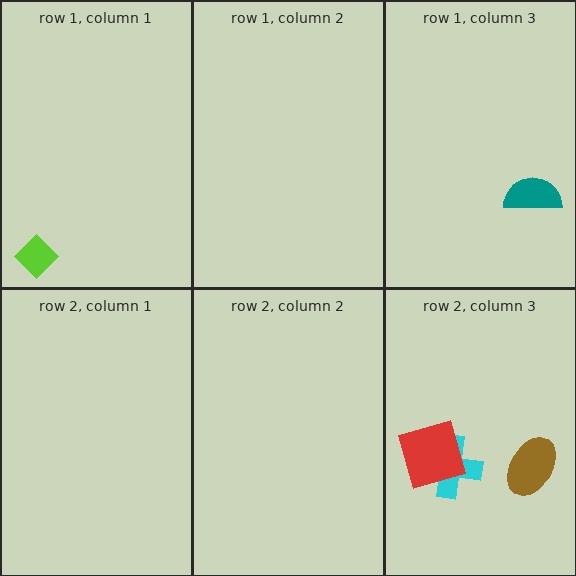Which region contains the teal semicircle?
The row 1, column 3 region.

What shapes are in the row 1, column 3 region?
The teal semicircle.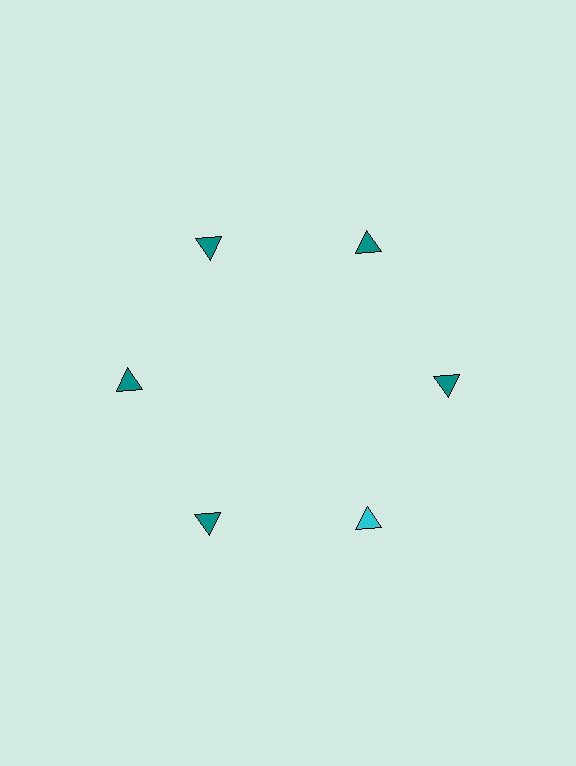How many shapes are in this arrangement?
There are 6 shapes arranged in a ring pattern.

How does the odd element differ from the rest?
It has a different color: cyan instead of teal.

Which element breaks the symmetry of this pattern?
The cyan triangle at roughly the 5 o'clock position breaks the symmetry. All other shapes are teal triangles.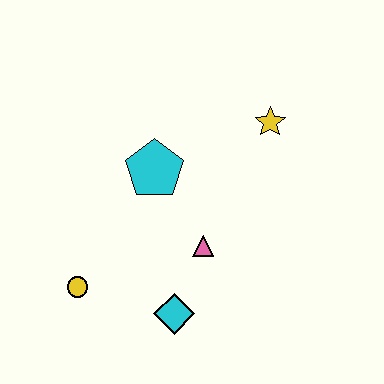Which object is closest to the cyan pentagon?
The pink triangle is closest to the cyan pentagon.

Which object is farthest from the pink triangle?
The yellow star is farthest from the pink triangle.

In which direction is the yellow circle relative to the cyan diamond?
The yellow circle is to the left of the cyan diamond.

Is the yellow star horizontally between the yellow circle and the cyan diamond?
No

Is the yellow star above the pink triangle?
Yes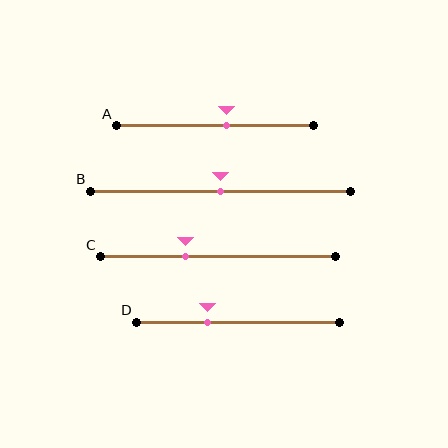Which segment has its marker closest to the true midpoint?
Segment B has its marker closest to the true midpoint.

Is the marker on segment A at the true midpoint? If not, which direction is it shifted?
No, the marker on segment A is shifted to the right by about 6% of the segment length.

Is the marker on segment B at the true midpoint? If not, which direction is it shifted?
Yes, the marker on segment B is at the true midpoint.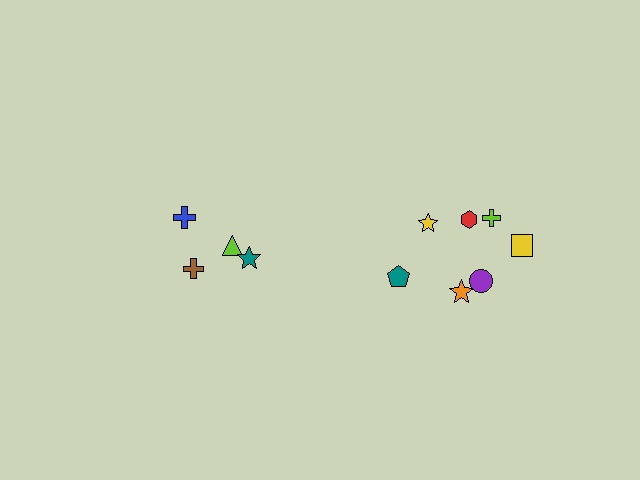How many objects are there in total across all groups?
There are 11 objects.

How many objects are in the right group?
There are 7 objects.